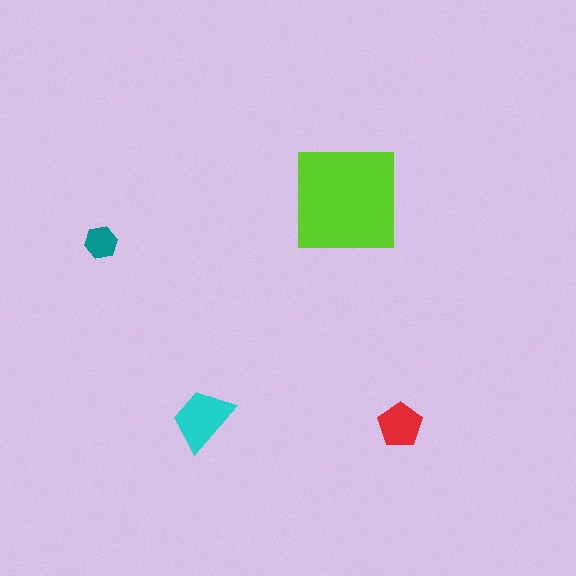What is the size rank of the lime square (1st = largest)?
1st.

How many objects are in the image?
There are 4 objects in the image.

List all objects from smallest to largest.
The teal hexagon, the red pentagon, the cyan trapezoid, the lime square.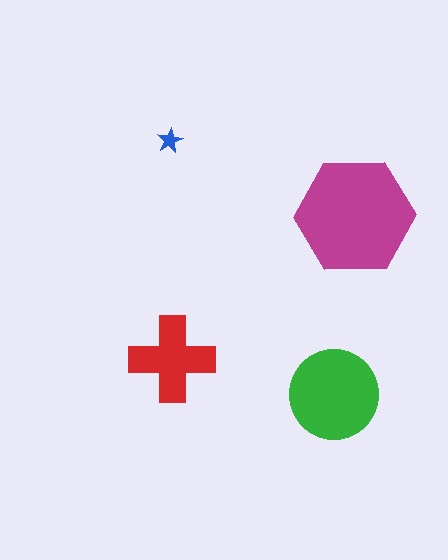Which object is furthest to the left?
The blue star is leftmost.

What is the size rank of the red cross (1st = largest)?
3rd.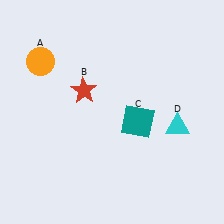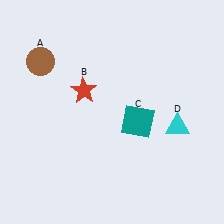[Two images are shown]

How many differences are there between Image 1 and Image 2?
There is 1 difference between the two images.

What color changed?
The circle (A) changed from orange in Image 1 to brown in Image 2.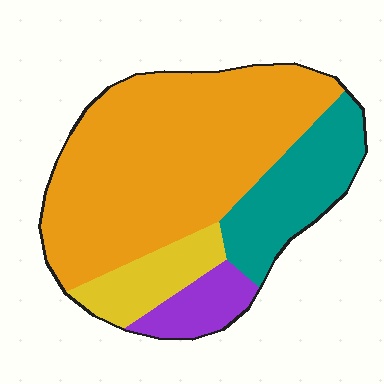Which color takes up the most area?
Orange, at roughly 60%.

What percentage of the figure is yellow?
Yellow covers roughly 10% of the figure.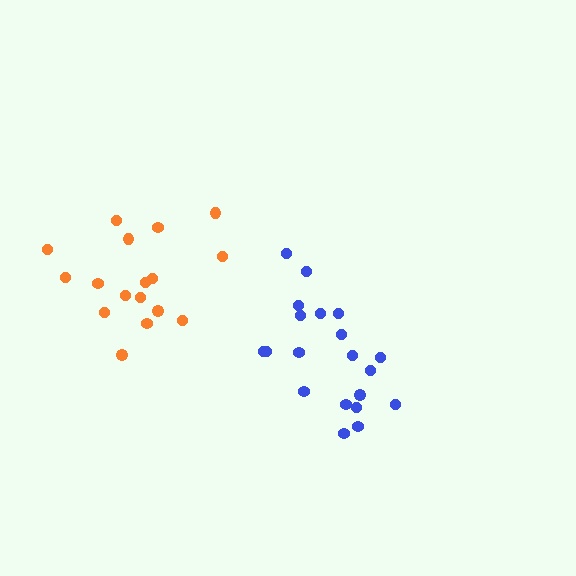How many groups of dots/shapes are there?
There are 2 groups.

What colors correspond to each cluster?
The clusters are colored: blue, orange.